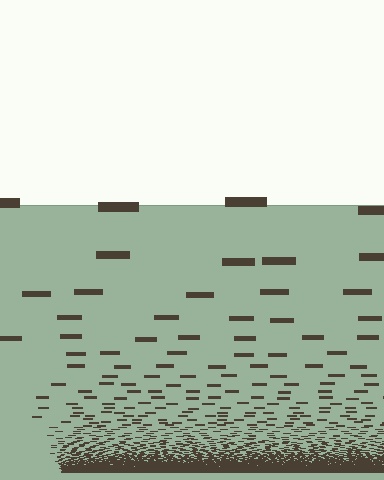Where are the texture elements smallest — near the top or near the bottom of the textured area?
Near the bottom.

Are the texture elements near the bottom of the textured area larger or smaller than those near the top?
Smaller. The gradient is inverted — elements near the bottom are smaller and denser.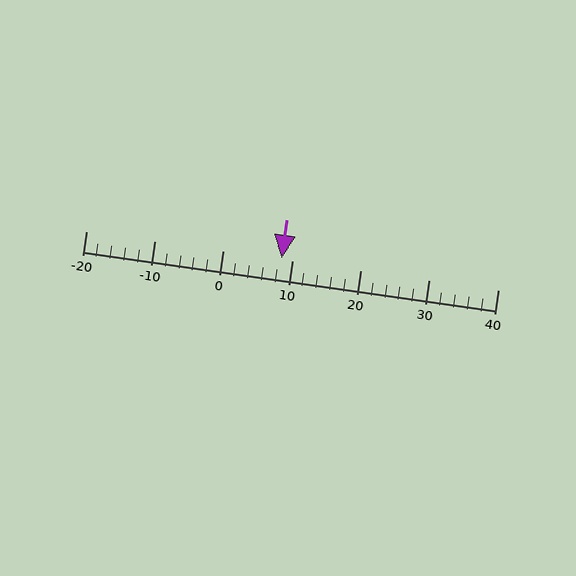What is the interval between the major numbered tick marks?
The major tick marks are spaced 10 units apart.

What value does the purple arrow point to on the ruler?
The purple arrow points to approximately 8.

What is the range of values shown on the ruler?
The ruler shows values from -20 to 40.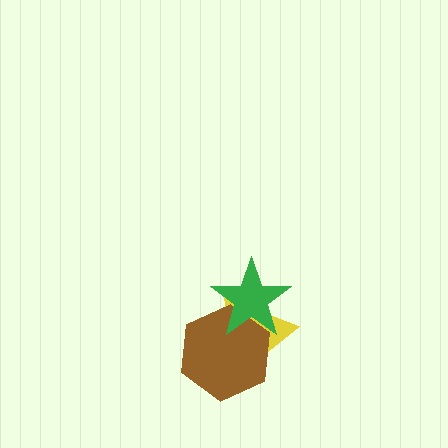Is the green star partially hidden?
No, no other shape covers it.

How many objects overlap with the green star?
2 objects overlap with the green star.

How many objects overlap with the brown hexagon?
2 objects overlap with the brown hexagon.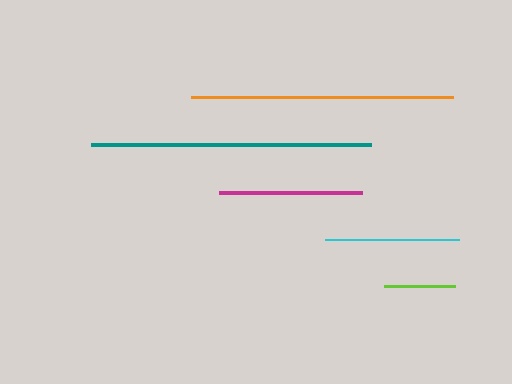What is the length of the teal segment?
The teal segment is approximately 279 pixels long.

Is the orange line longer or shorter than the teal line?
The teal line is longer than the orange line.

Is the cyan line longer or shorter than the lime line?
The cyan line is longer than the lime line.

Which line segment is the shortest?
The lime line is the shortest at approximately 71 pixels.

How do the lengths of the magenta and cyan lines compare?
The magenta and cyan lines are approximately the same length.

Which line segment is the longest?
The teal line is the longest at approximately 279 pixels.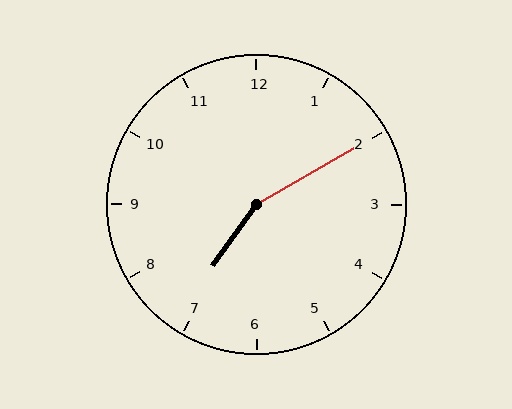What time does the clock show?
7:10.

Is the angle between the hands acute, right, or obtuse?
It is obtuse.